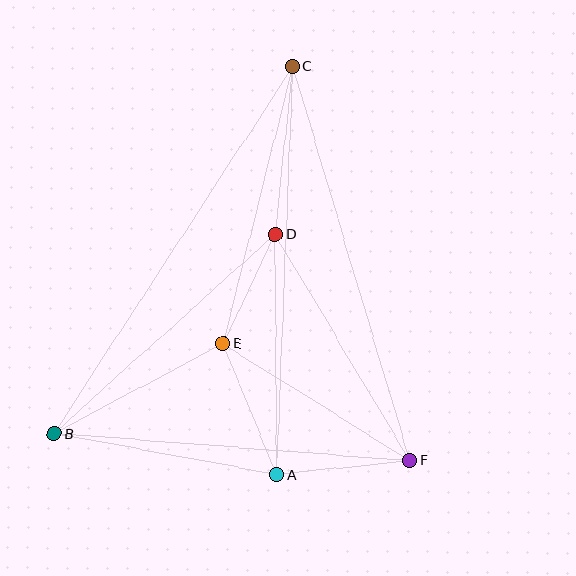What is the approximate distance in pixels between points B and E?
The distance between B and E is approximately 191 pixels.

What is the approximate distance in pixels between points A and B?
The distance between A and B is approximately 226 pixels.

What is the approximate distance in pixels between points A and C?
The distance between A and C is approximately 409 pixels.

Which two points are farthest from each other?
Points B and C are farthest from each other.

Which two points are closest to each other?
Points D and E are closest to each other.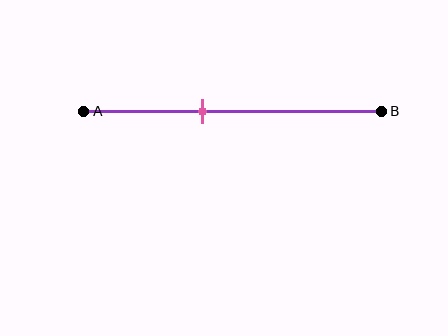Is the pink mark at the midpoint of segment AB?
No, the mark is at about 40% from A, not at the 50% midpoint.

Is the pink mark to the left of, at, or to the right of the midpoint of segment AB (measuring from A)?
The pink mark is to the left of the midpoint of segment AB.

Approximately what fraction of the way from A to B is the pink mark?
The pink mark is approximately 40% of the way from A to B.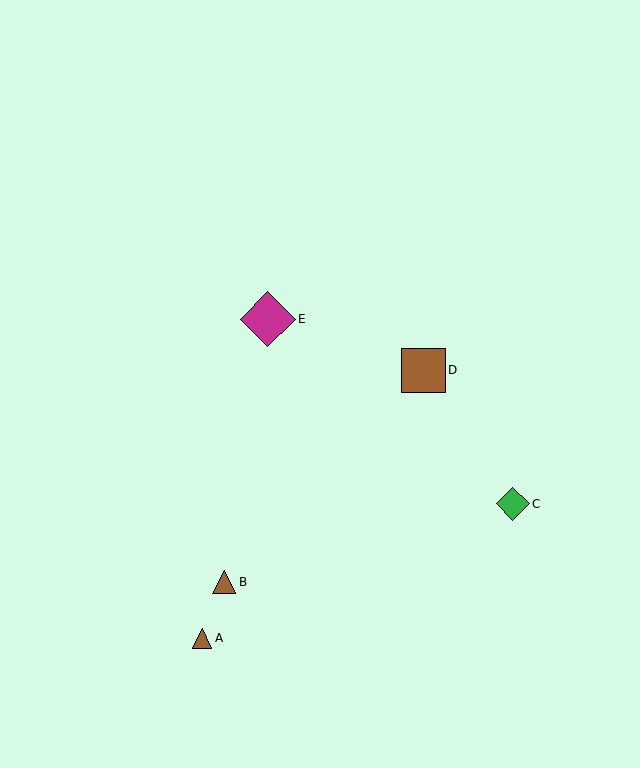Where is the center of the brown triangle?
The center of the brown triangle is at (202, 638).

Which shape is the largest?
The magenta diamond (labeled E) is the largest.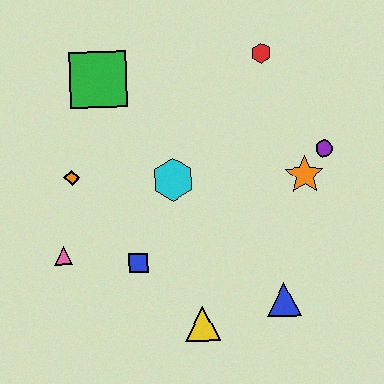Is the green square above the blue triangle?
Yes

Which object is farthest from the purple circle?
The pink triangle is farthest from the purple circle.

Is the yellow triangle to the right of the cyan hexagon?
Yes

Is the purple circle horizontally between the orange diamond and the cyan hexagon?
No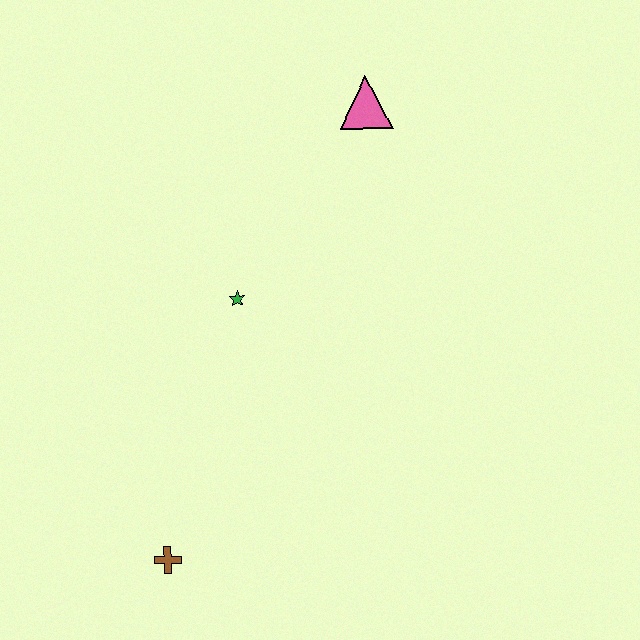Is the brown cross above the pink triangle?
No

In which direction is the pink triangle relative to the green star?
The pink triangle is above the green star.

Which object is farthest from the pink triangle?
The brown cross is farthest from the pink triangle.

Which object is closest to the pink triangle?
The green star is closest to the pink triangle.